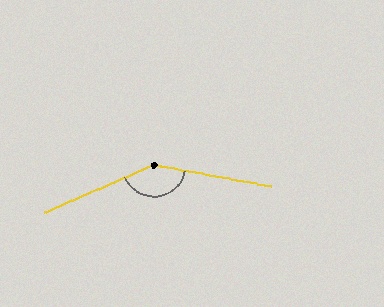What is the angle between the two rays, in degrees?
Approximately 146 degrees.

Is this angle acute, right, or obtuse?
It is obtuse.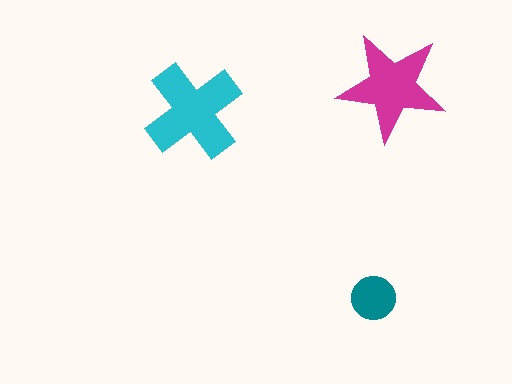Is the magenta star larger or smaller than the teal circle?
Larger.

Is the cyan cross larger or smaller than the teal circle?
Larger.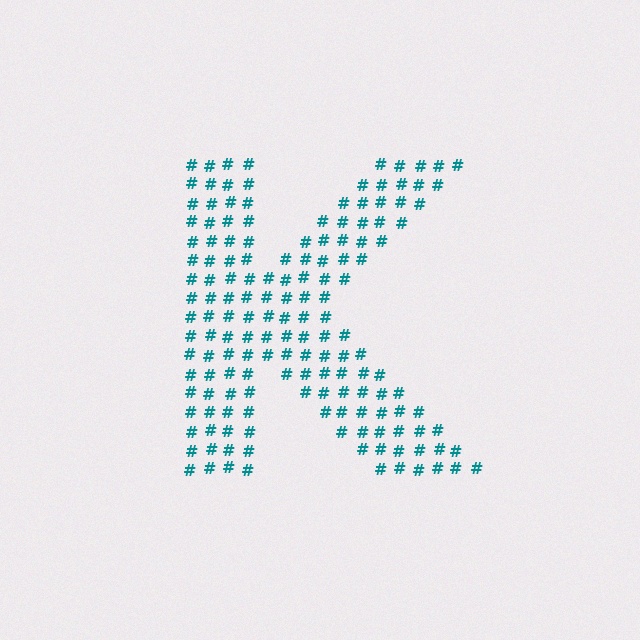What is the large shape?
The large shape is the letter K.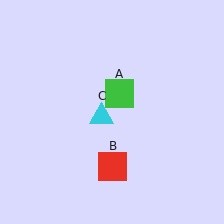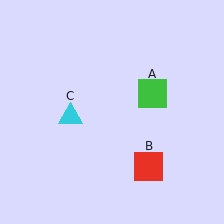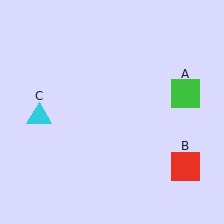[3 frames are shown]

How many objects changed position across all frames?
3 objects changed position: green square (object A), red square (object B), cyan triangle (object C).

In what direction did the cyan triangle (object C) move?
The cyan triangle (object C) moved left.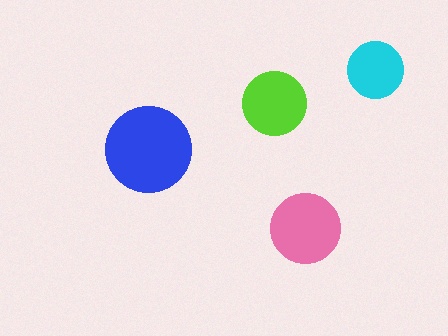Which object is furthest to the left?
The blue circle is leftmost.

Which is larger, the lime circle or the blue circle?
The blue one.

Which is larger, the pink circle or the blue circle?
The blue one.